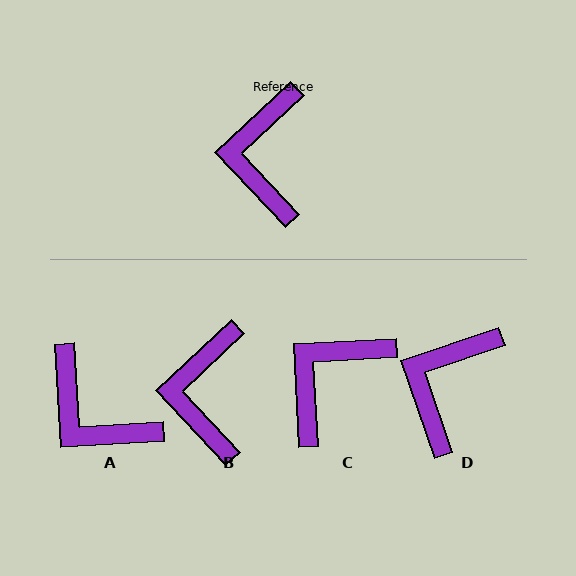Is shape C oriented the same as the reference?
No, it is off by about 40 degrees.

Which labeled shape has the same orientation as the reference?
B.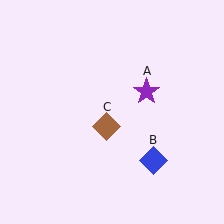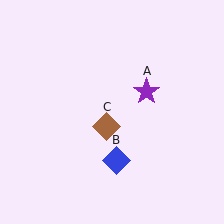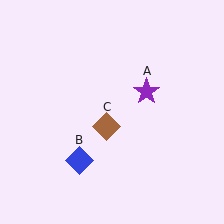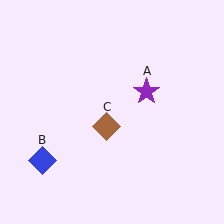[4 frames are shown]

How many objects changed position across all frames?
1 object changed position: blue diamond (object B).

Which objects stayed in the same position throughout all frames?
Purple star (object A) and brown diamond (object C) remained stationary.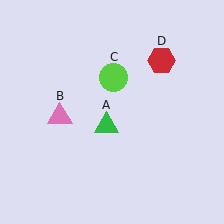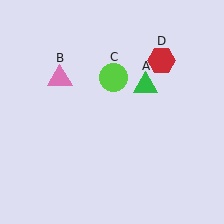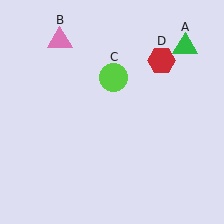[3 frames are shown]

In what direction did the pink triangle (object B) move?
The pink triangle (object B) moved up.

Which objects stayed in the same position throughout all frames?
Lime circle (object C) and red hexagon (object D) remained stationary.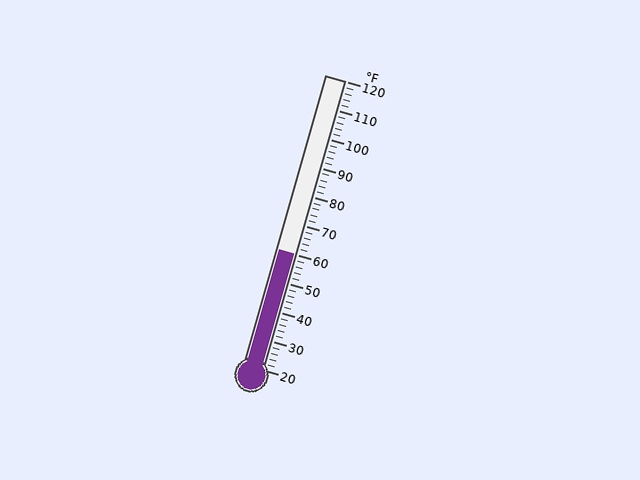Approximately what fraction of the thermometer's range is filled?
The thermometer is filled to approximately 40% of its range.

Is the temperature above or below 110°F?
The temperature is below 110°F.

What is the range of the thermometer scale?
The thermometer scale ranges from 20°F to 120°F.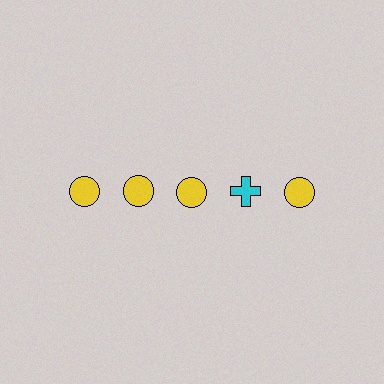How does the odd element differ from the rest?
It differs in both color (cyan instead of yellow) and shape (cross instead of circle).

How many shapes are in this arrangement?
There are 5 shapes arranged in a grid pattern.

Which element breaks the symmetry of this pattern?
The cyan cross in the top row, second from right column breaks the symmetry. All other shapes are yellow circles.